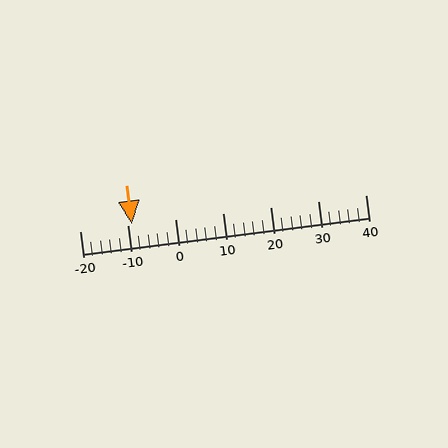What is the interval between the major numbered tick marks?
The major tick marks are spaced 10 units apart.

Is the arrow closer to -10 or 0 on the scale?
The arrow is closer to -10.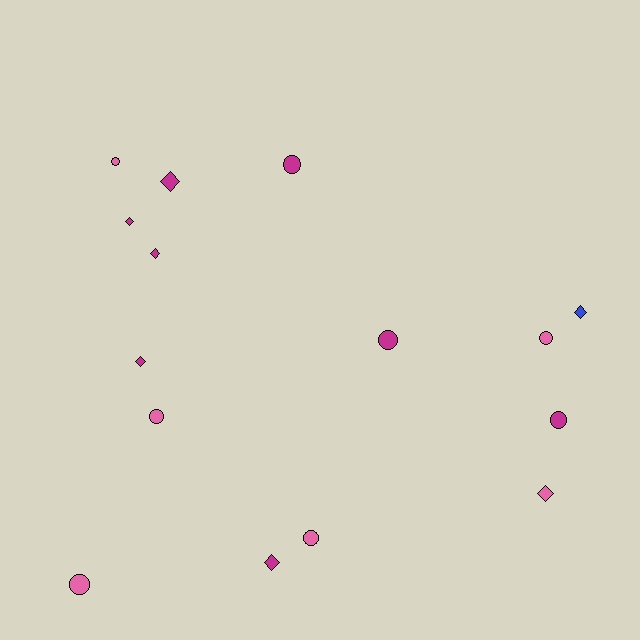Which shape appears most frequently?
Circle, with 8 objects.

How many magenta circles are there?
There are 3 magenta circles.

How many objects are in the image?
There are 15 objects.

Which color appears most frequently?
Magenta, with 8 objects.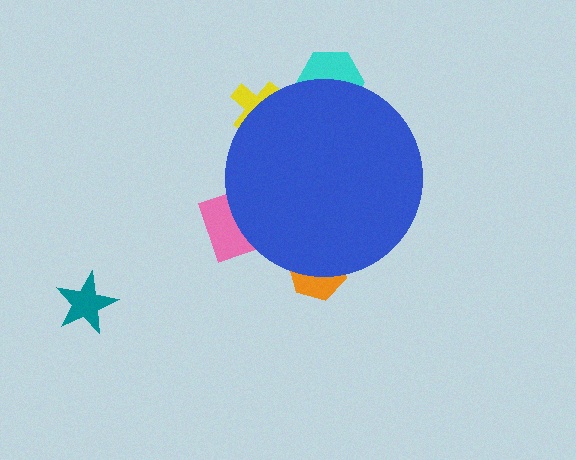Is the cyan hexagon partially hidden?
Yes, the cyan hexagon is partially hidden behind the blue circle.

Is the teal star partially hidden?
No, the teal star is fully visible.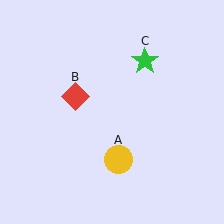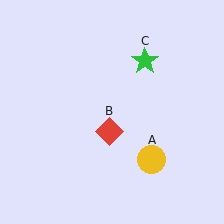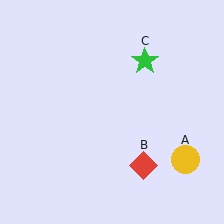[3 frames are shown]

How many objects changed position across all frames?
2 objects changed position: yellow circle (object A), red diamond (object B).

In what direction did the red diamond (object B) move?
The red diamond (object B) moved down and to the right.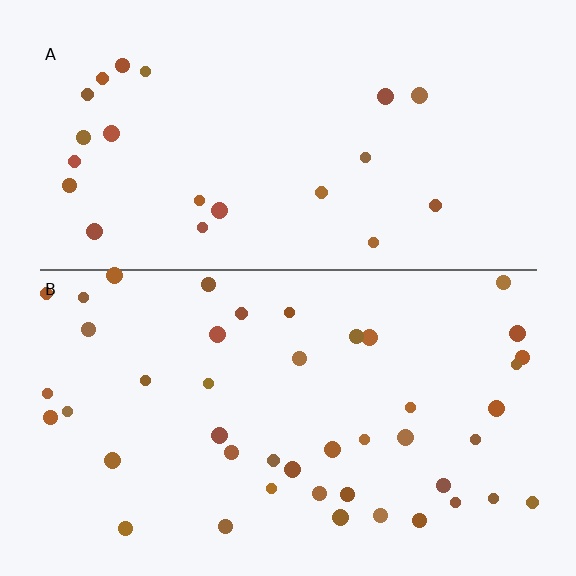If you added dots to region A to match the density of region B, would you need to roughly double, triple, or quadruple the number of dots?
Approximately double.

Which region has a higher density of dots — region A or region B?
B (the bottom).